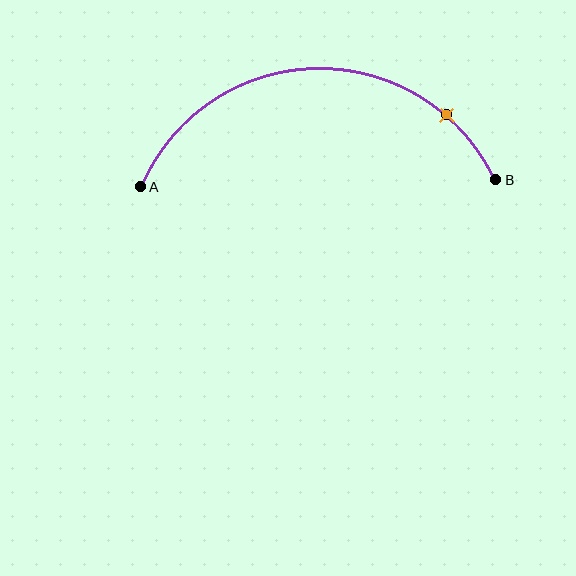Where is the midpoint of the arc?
The arc midpoint is the point on the curve farthest from the straight line joining A and B. It sits above that line.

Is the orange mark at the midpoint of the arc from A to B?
No. The orange mark lies on the arc but is closer to endpoint B. The arc midpoint would be at the point on the curve equidistant along the arc from both A and B.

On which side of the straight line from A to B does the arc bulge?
The arc bulges above the straight line connecting A and B.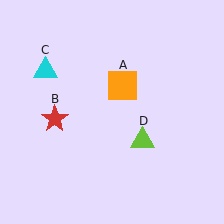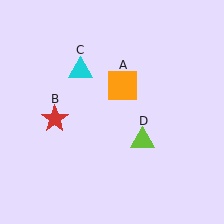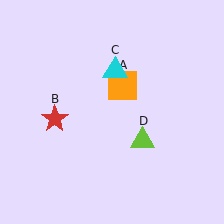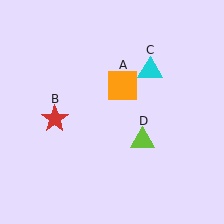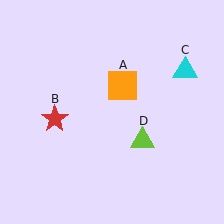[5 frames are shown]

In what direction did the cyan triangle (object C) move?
The cyan triangle (object C) moved right.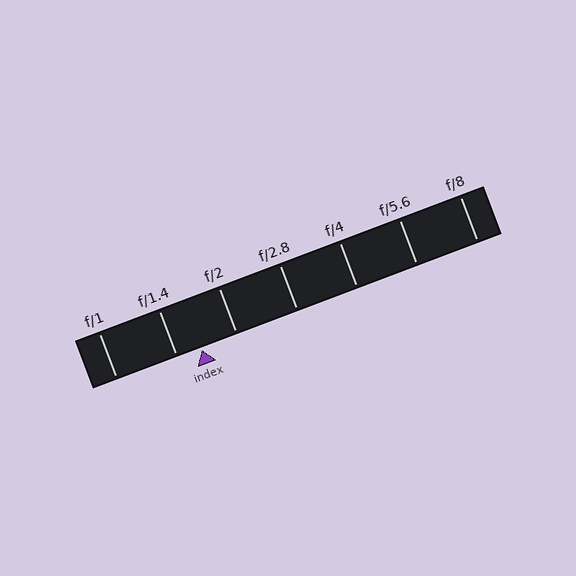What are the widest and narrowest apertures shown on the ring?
The widest aperture shown is f/1 and the narrowest is f/8.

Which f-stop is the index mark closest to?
The index mark is closest to f/1.4.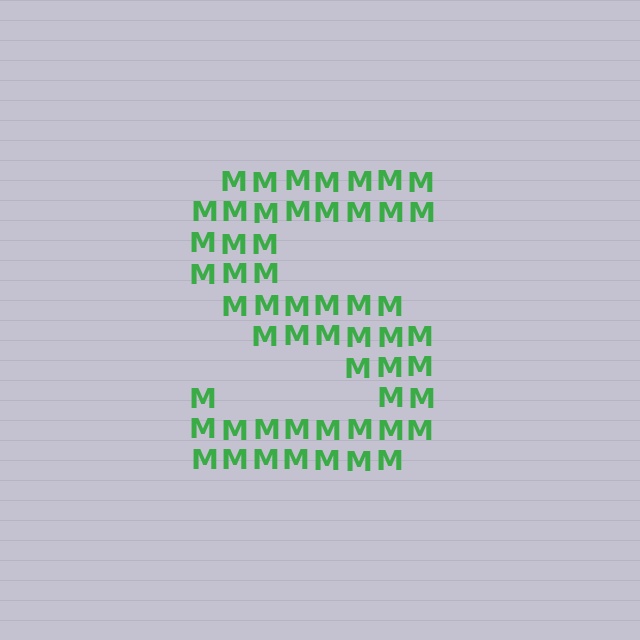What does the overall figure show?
The overall figure shows the letter S.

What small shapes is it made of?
It is made of small letter M's.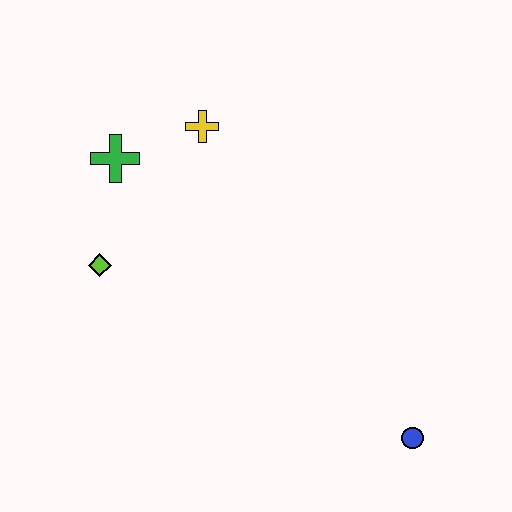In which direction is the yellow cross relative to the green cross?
The yellow cross is to the right of the green cross.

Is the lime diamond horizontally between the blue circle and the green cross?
No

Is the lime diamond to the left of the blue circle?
Yes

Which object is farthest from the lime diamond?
The blue circle is farthest from the lime diamond.